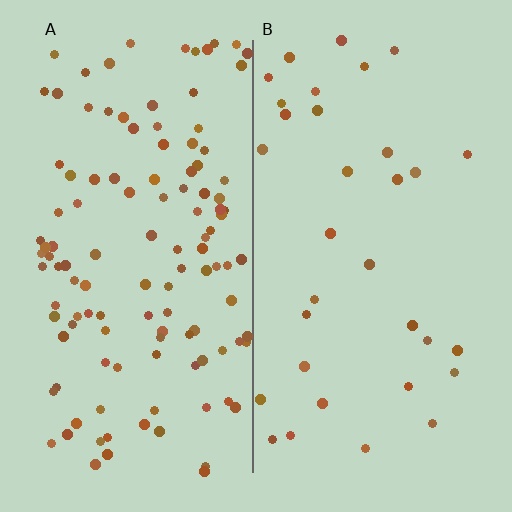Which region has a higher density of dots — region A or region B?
A (the left).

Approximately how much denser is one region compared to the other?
Approximately 3.6× — region A over region B.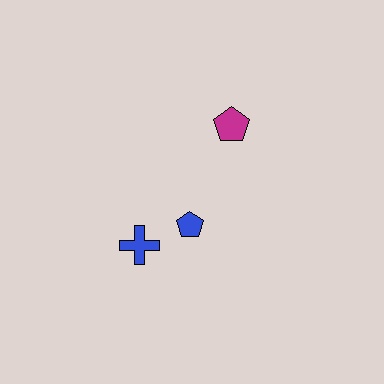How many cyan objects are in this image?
There are no cyan objects.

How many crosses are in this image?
There is 1 cross.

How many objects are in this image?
There are 3 objects.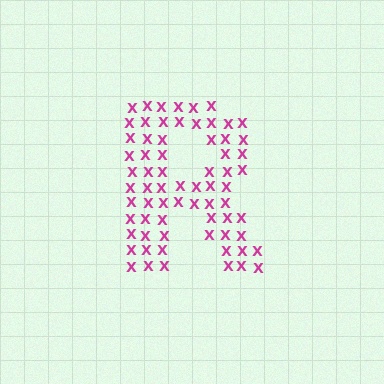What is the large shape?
The large shape is the letter R.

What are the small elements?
The small elements are letter X's.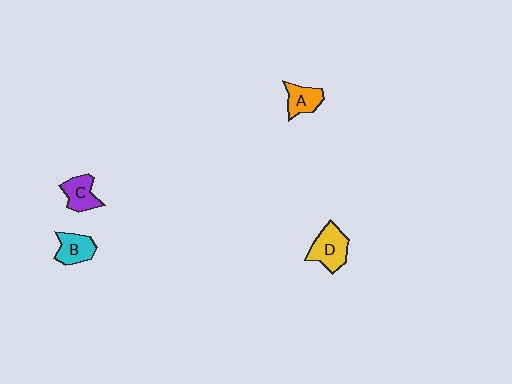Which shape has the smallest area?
Shape A (orange).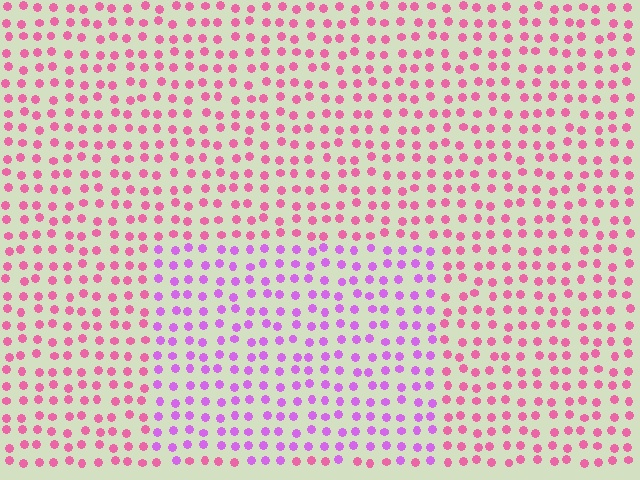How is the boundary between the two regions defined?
The boundary is defined purely by a slight shift in hue (about 41 degrees). Spacing, size, and orientation are identical on both sides.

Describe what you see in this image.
The image is filled with small pink elements in a uniform arrangement. A rectangle-shaped region is visible where the elements are tinted to a slightly different hue, forming a subtle color boundary.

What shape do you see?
I see a rectangle.